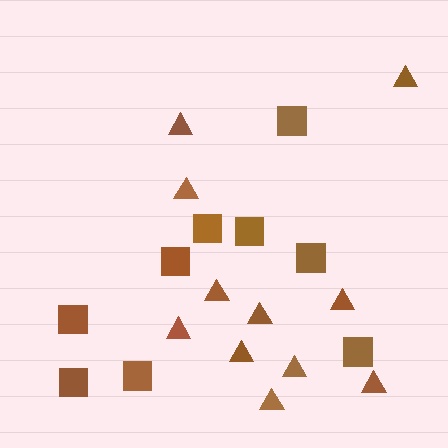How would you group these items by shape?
There are 2 groups: one group of triangles (11) and one group of squares (9).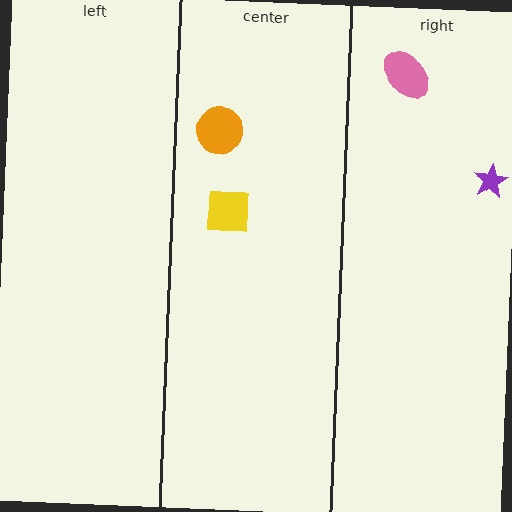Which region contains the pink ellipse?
The right region.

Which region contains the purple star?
The right region.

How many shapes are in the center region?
2.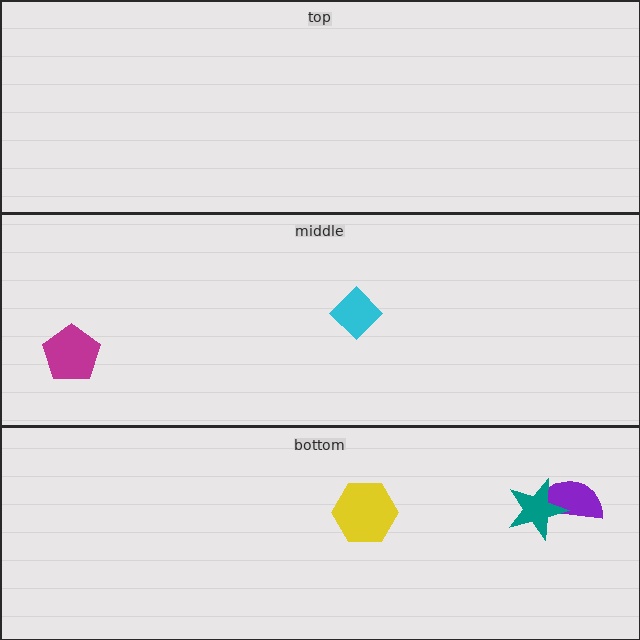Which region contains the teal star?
The bottom region.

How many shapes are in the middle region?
2.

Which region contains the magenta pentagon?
The middle region.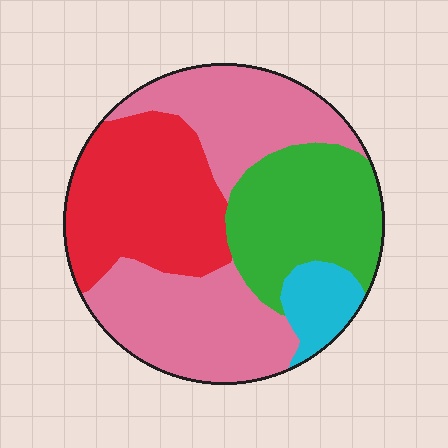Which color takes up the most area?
Pink, at roughly 40%.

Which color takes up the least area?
Cyan, at roughly 5%.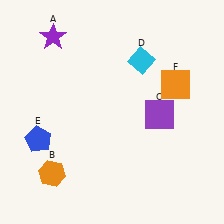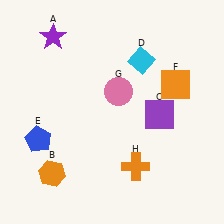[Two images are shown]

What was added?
A pink circle (G), an orange cross (H) were added in Image 2.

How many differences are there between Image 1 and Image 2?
There are 2 differences between the two images.